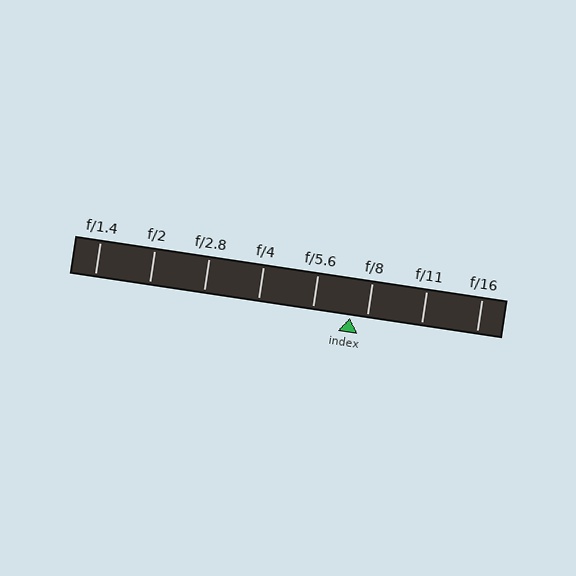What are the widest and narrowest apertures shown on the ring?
The widest aperture shown is f/1.4 and the narrowest is f/16.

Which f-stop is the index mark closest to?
The index mark is closest to f/8.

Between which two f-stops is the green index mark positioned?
The index mark is between f/5.6 and f/8.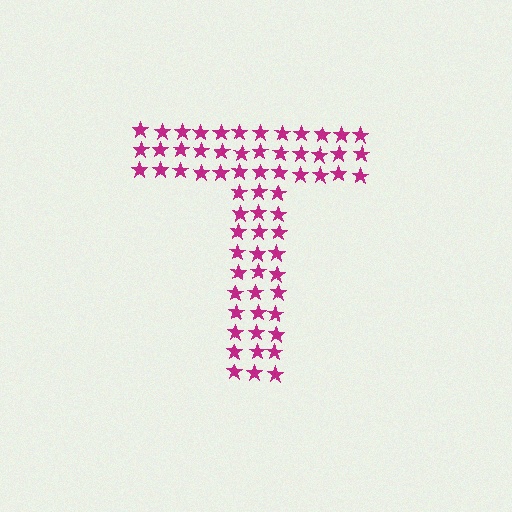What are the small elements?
The small elements are stars.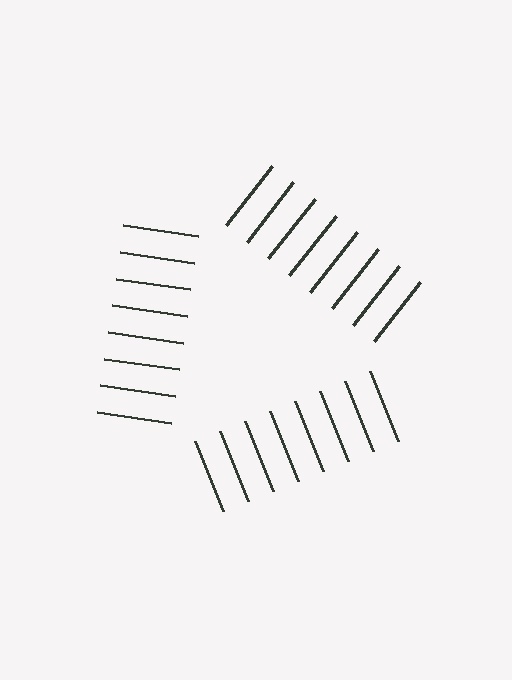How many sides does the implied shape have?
3 sides — the line-ends trace a triangle.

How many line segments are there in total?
24 — 8 along each of the 3 edges.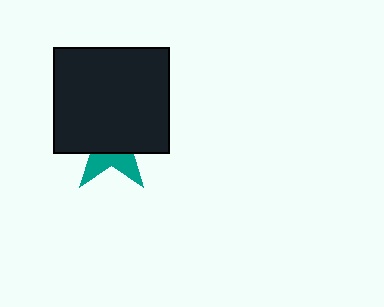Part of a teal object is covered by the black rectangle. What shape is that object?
It is a star.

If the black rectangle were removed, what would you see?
You would see the complete teal star.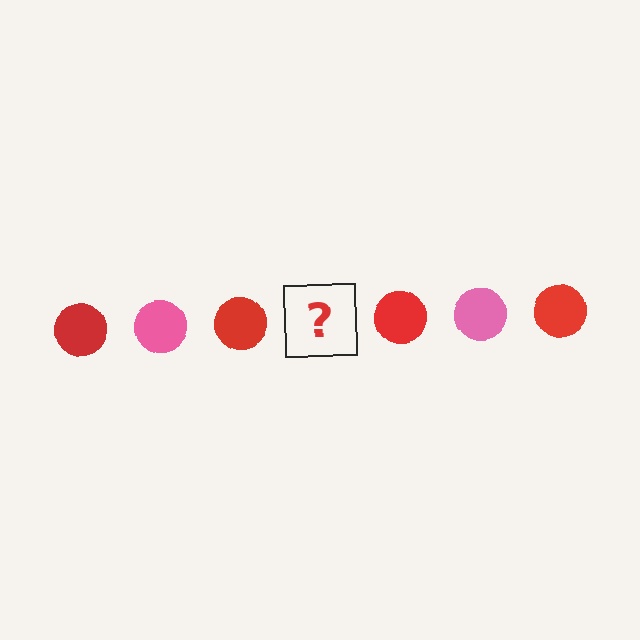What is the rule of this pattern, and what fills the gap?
The rule is that the pattern cycles through red, pink circles. The gap should be filled with a pink circle.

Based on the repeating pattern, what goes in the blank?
The blank should be a pink circle.